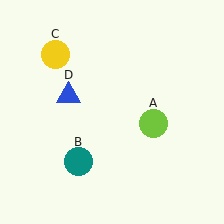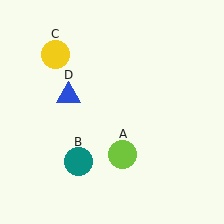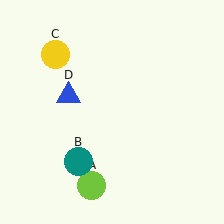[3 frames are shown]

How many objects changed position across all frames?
1 object changed position: lime circle (object A).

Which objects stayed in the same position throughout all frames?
Teal circle (object B) and yellow circle (object C) and blue triangle (object D) remained stationary.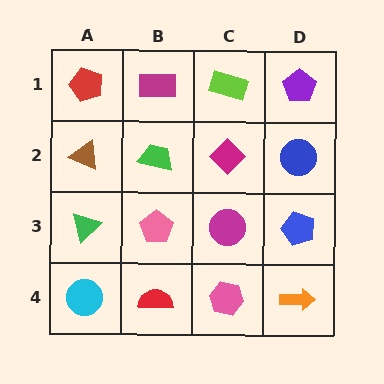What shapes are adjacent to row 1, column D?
A blue circle (row 2, column D), a lime rectangle (row 1, column C).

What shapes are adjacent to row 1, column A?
A brown triangle (row 2, column A), a magenta rectangle (row 1, column B).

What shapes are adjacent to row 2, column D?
A purple pentagon (row 1, column D), a blue pentagon (row 3, column D), a magenta diamond (row 2, column C).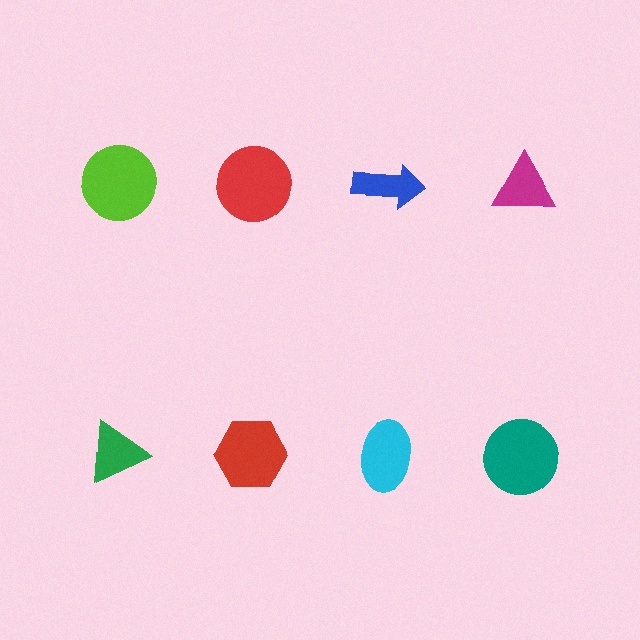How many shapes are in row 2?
4 shapes.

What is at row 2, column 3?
A cyan ellipse.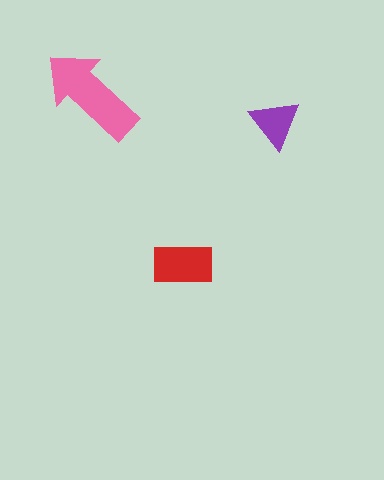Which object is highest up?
The pink arrow is topmost.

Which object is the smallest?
The purple triangle.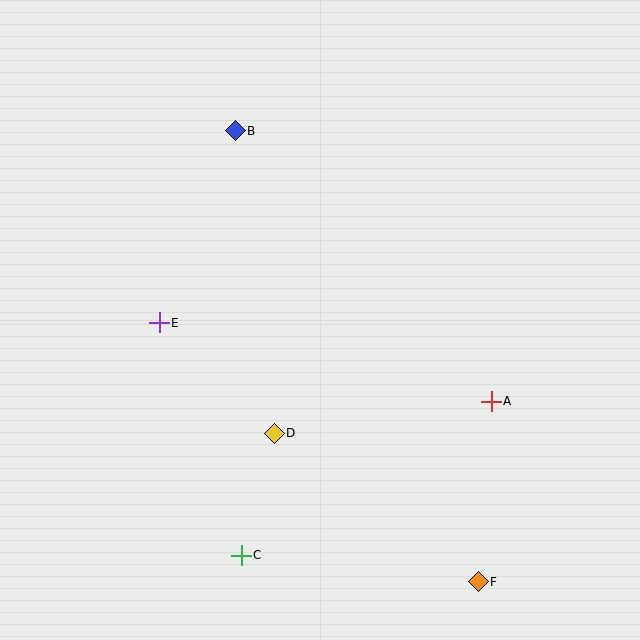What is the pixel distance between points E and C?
The distance between E and C is 247 pixels.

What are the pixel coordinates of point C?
Point C is at (241, 555).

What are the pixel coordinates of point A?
Point A is at (491, 401).